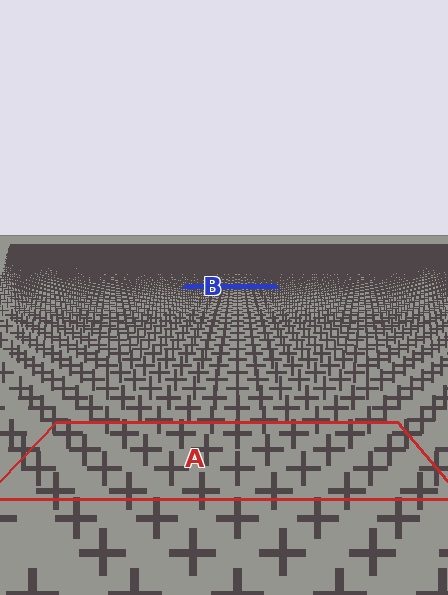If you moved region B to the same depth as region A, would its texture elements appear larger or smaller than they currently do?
They would appear larger. At a closer depth, the same texture elements are projected at a bigger on-screen size.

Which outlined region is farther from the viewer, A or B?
Region B is farther from the viewer — the texture elements inside it appear smaller and more densely packed.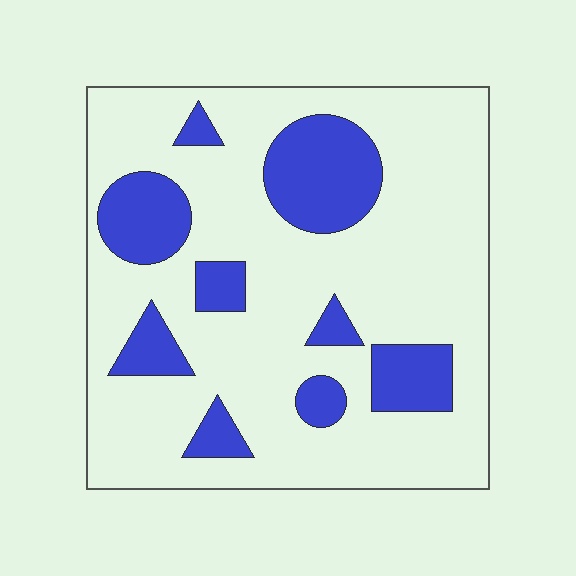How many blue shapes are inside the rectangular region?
9.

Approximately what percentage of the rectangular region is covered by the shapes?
Approximately 25%.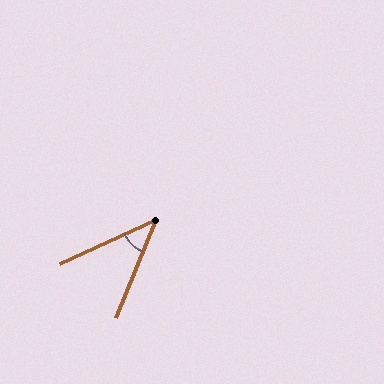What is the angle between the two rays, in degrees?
Approximately 43 degrees.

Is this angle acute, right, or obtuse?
It is acute.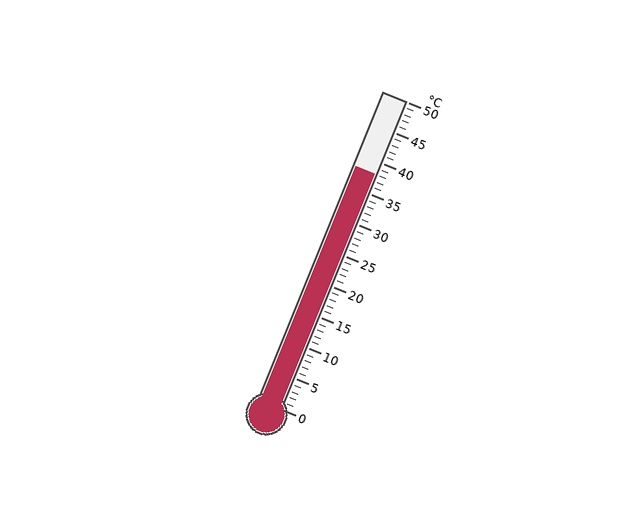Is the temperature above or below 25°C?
The temperature is above 25°C.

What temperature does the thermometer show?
The thermometer shows approximately 38°C.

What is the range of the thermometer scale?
The thermometer scale ranges from 0°C to 50°C.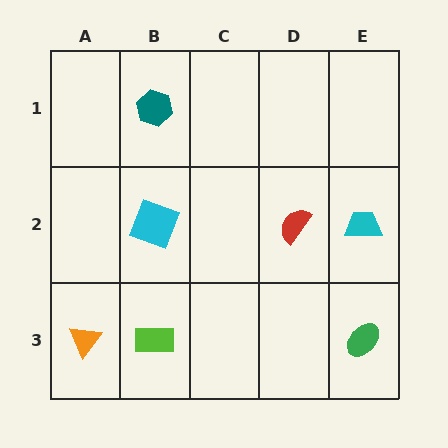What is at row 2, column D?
A red semicircle.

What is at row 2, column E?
A cyan trapezoid.